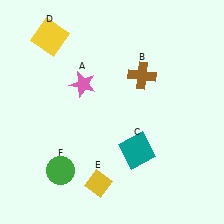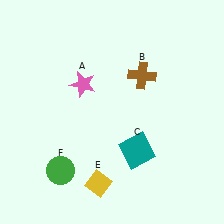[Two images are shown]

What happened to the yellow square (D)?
The yellow square (D) was removed in Image 2. It was in the top-left area of Image 1.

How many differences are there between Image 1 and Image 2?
There is 1 difference between the two images.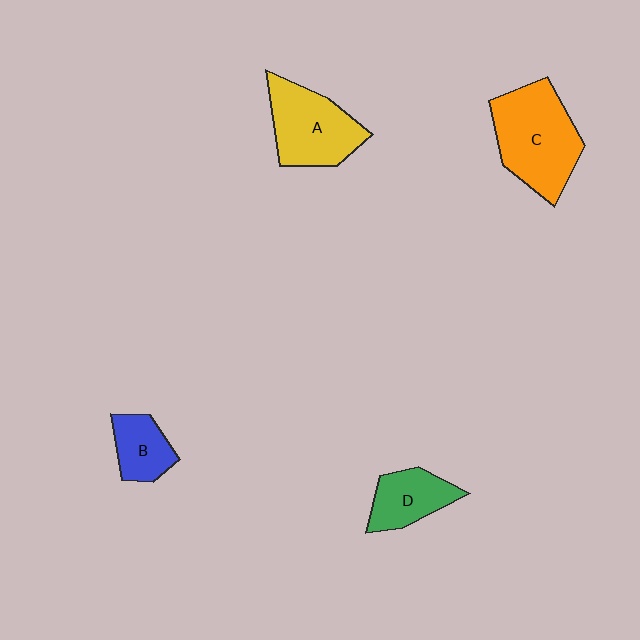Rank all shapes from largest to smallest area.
From largest to smallest: C (orange), A (yellow), D (green), B (blue).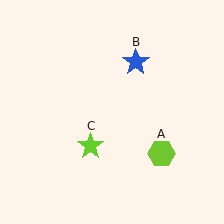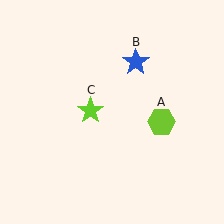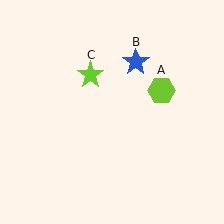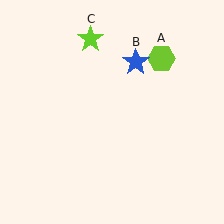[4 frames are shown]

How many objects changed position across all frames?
2 objects changed position: lime hexagon (object A), lime star (object C).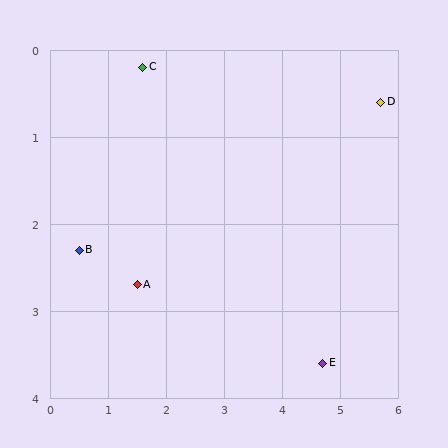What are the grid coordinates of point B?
Point B is at approximately (0.5, 2.3).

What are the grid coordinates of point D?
Point D is at approximately (5.7, 0.6).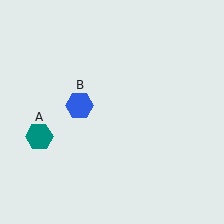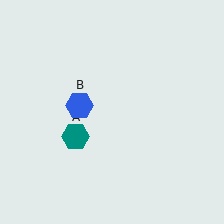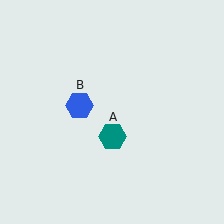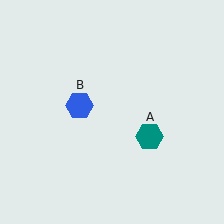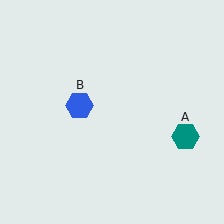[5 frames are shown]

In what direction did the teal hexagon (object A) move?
The teal hexagon (object A) moved right.